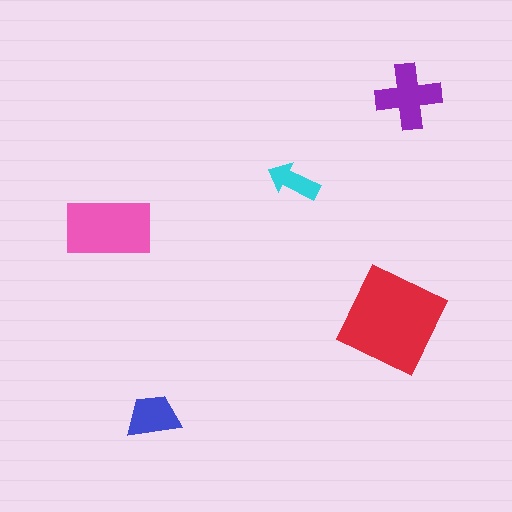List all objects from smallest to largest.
The cyan arrow, the blue trapezoid, the purple cross, the pink rectangle, the red square.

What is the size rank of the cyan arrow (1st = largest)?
5th.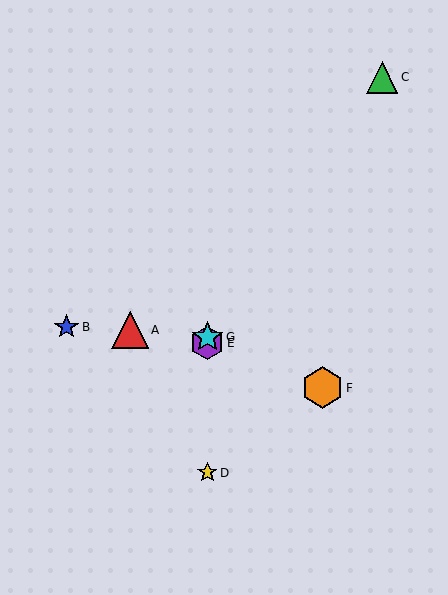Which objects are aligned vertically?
Objects D, E, G are aligned vertically.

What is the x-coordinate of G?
Object G is at x≈207.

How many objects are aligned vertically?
3 objects (D, E, G) are aligned vertically.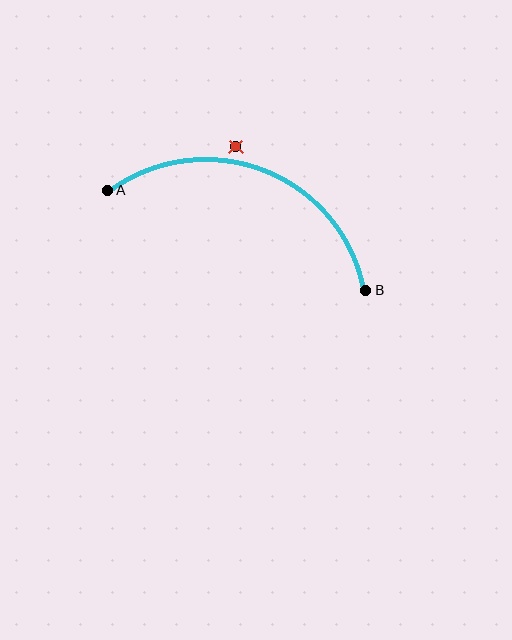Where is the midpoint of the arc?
The arc midpoint is the point on the curve farthest from the straight line joining A and B. It sits above that line.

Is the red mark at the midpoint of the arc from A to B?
No — the red mark does not lie on the arc at all. It sits slightly outside the curve.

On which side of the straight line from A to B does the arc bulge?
The arc bulges above the straight line connecting A and B.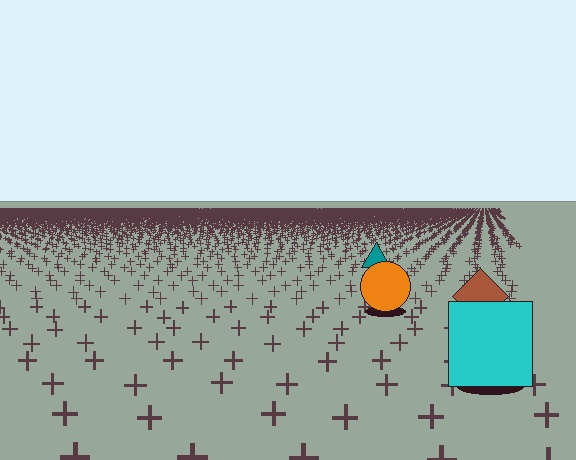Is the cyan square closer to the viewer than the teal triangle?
Yes. The cyan square is closer — you can tell from the texture gradient: the ground texture is coarser near it.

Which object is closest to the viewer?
The cyan square is closest. The texture marks near it are larger and more spread out.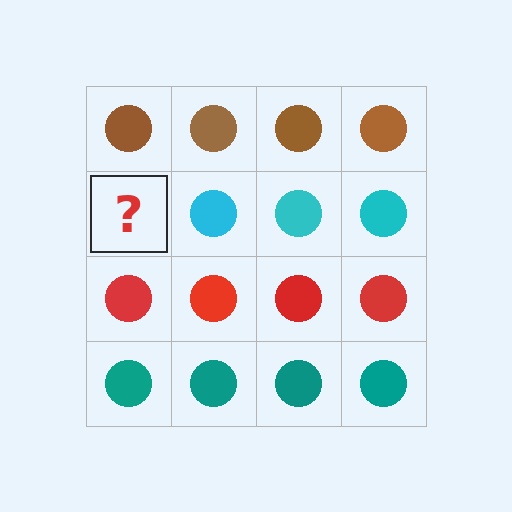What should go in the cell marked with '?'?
The missing cell should contain a cyan circle.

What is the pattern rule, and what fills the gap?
The rule is that each row has a consistent color. The gap should be filled with a cyan circle.